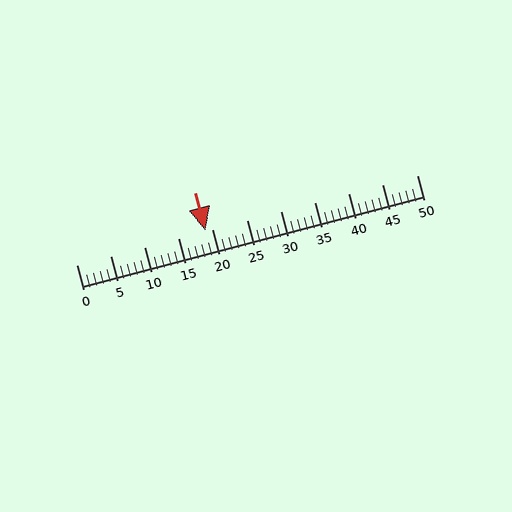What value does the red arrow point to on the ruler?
The red arrow points to approximately 19.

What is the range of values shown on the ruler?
The ruler shows values from 0 to 50.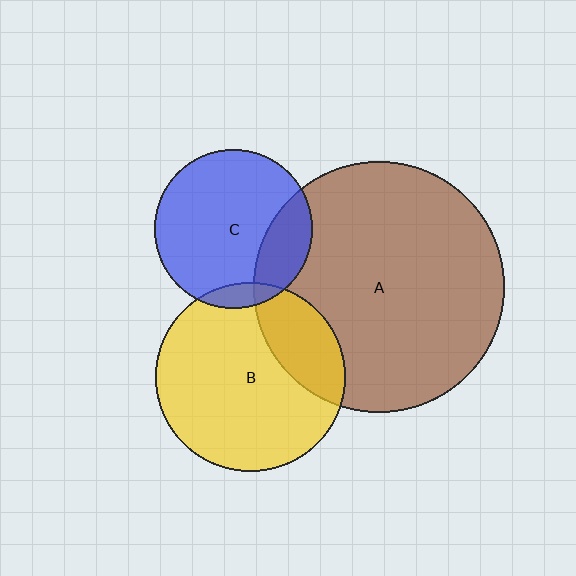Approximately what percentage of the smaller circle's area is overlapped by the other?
Approximately 25%.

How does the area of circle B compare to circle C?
Approximately 1.4 times.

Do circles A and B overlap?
Yes.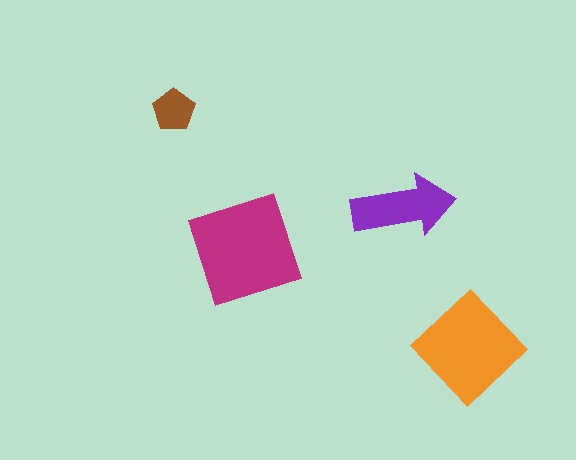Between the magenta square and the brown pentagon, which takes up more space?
The magenta square.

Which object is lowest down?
The orange diamond is bottommost.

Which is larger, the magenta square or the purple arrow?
The magenta square.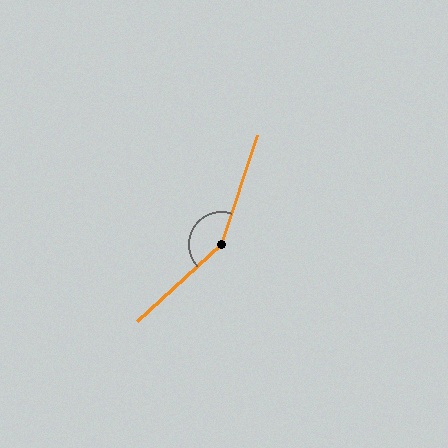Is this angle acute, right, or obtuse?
It is obtuse.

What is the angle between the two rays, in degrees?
Approximately 151 degrees.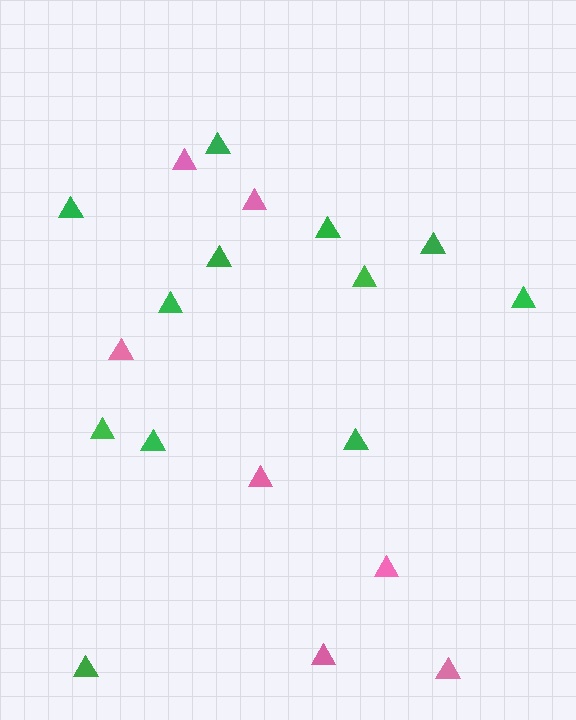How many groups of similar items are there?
There are 2 groups: one group of pink triangles (7) and one group of green triangles (12).